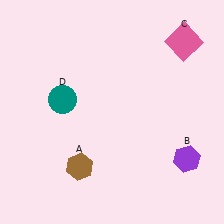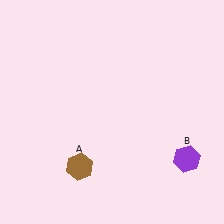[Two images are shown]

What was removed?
The teal circle (D), the pink square (C) were removed in Image 2.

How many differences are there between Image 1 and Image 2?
There are 2 differences between the two images.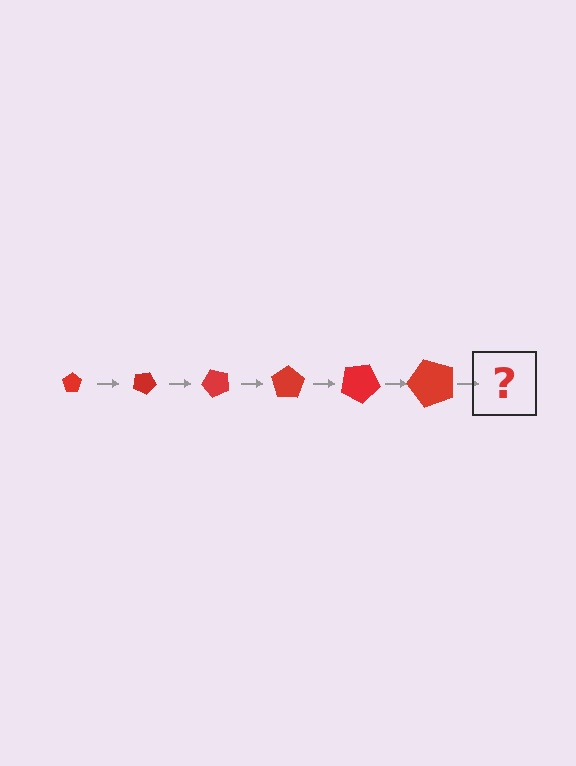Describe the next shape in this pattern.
It should be a pentagon, larger than the previous one and rotated 150 degrees from the start.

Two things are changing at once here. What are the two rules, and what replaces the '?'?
The two rules are that the pentagon grows larger each step and it rotates 25 degrees each step. The '?' should be a pentagon, larger than the previous one and rotated 150 degrees from the start.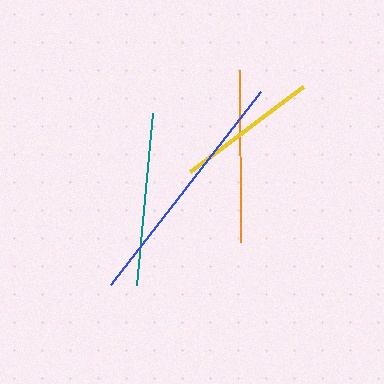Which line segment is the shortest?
The yellow line is the shortest at approximately 142 pixels.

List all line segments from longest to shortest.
From longest to shortest: blue, teal, orange, yellow.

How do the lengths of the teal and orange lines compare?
The teal and orange lines are approximately the same length.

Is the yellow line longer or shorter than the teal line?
The teal line is longer than the yellow line.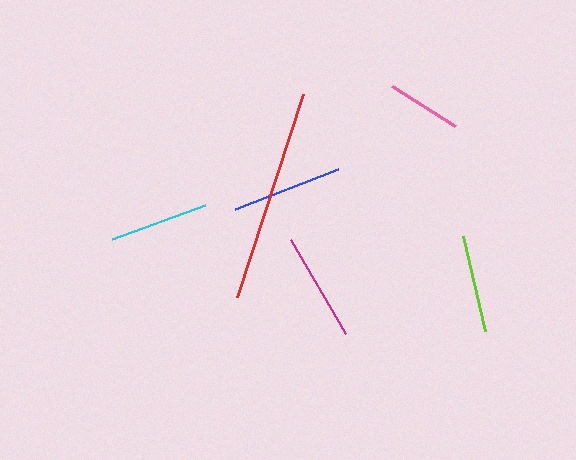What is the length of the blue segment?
The blue segment is approximately 110 pixels long.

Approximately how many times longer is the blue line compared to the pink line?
The blue line is approximately 1.5 times the length of the pink line.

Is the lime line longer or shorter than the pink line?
The lime line is longer than the pink line.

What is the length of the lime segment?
The lime segment is approximately 98 pixels long.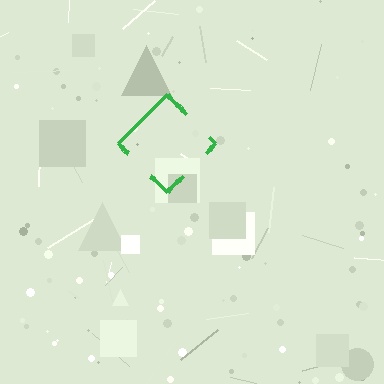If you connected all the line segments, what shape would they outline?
They would outline a diamond.